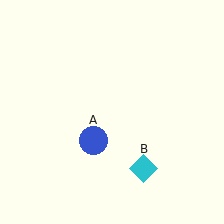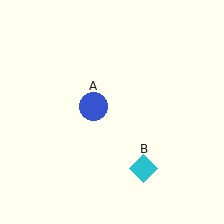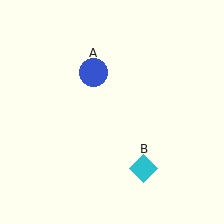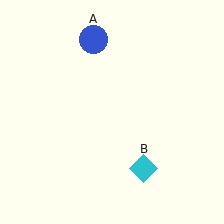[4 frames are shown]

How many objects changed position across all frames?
1 object changed position: blue circle (object A).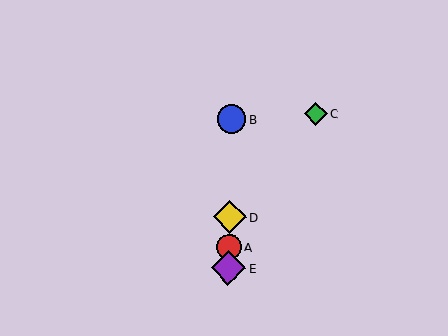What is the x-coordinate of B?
Object B is at x≈232.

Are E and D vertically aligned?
Yes, both are at x≈228.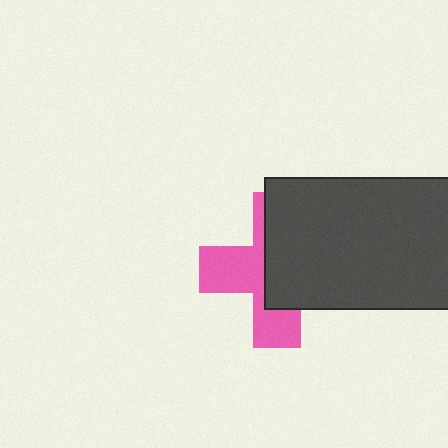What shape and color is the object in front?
The object in front is a dark gray rectangle.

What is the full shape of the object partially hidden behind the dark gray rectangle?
The partially hidden object is a pink cross.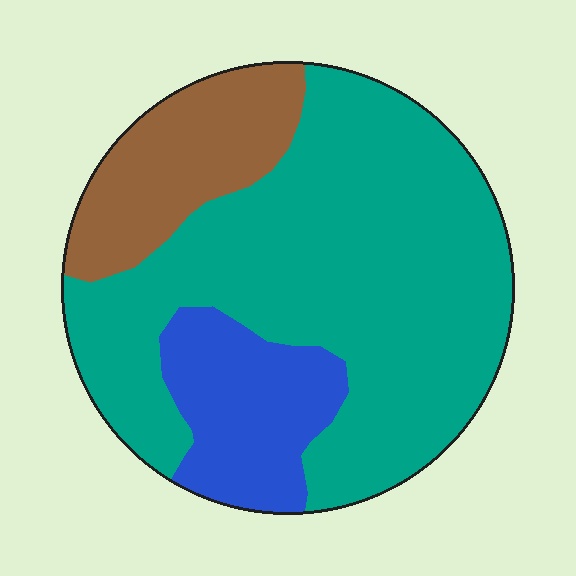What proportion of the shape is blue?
Blue takes up about one sixth (1/6) of the shape.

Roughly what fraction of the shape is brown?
Brown covers around 20% of the shape.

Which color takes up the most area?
Teal, at roughly 65%.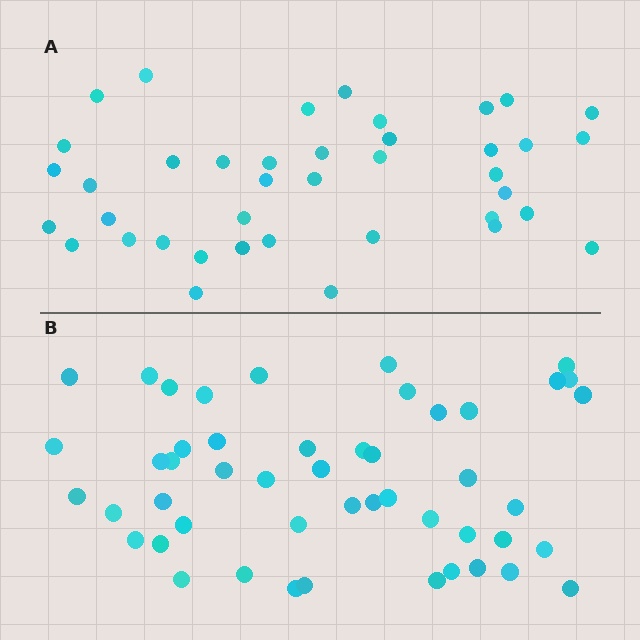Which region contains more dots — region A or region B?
Region B (the bottom region) has more dots.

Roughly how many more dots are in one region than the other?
Region B has roughly 8 or so more dots than region A.